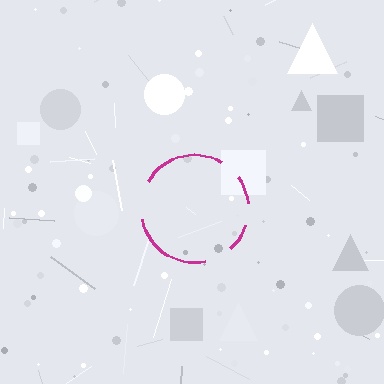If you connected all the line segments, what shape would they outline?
They would outline a circle.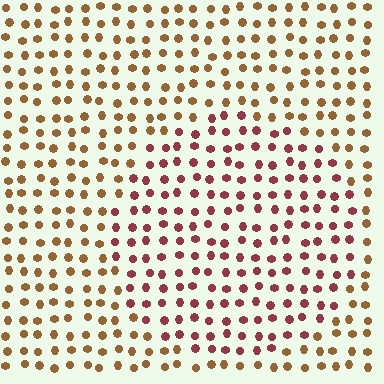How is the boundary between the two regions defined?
The boundary is defined purely by a slight shift in hue (about 42 degrees). Spacing, size, and orientation are identical on both sides.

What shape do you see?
I see a circle.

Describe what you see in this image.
The image is filled with small brown elements in a uniform arrangement. A circle-shaped region is visible where the elements are tinted to a slightly different hue, forming a subtle color boundary.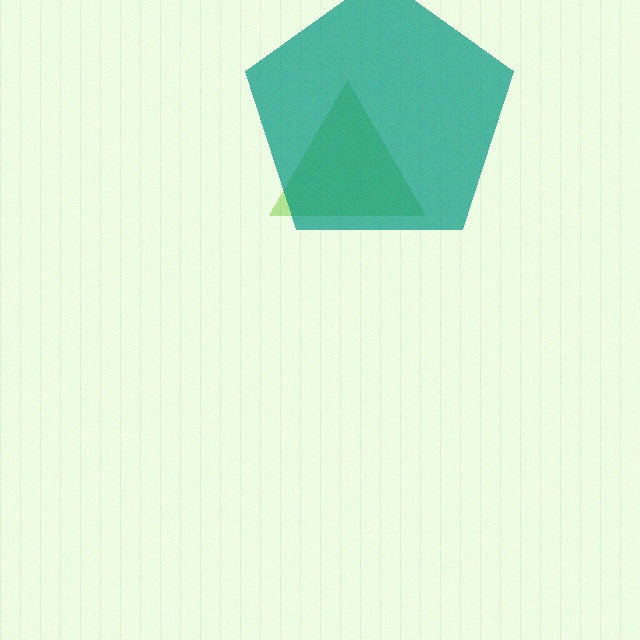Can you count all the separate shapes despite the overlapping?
Yes, there are 2 separate shapes.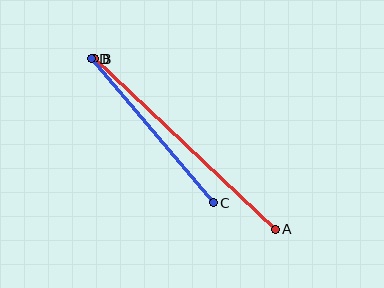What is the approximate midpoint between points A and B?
The midpoint is at approximately (185, 144) pixels.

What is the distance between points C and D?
The distance is approximately 188 pixels.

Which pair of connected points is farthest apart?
Points A and B are farthest apart.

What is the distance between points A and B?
The distance is approximately 248 pixels.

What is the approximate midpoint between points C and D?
The midpoint is at approximately (153, 131) pixels.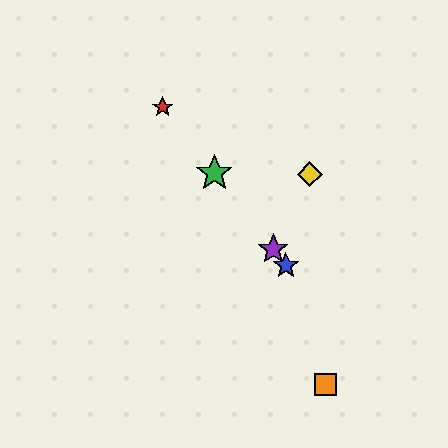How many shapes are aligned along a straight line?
4 shapes (the red star, the blue star, the green star, the purple star) are aligned along a straight line.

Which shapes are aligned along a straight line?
The red star, the blue star, the green star, the purple star are aligned along a straight line.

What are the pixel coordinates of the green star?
The green star is at (214, 173).